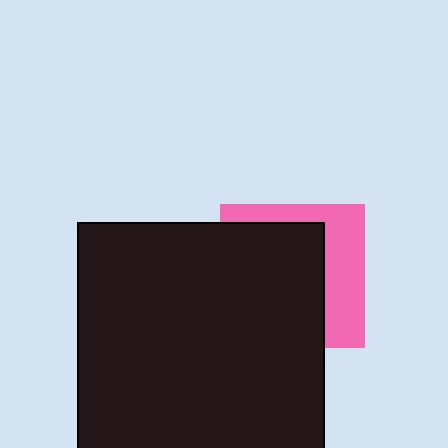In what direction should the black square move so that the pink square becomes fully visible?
The black square should move left. That is the shortest direction to clear the overlap and leave the pink square fully visible.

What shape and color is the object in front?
The object in front is a black square.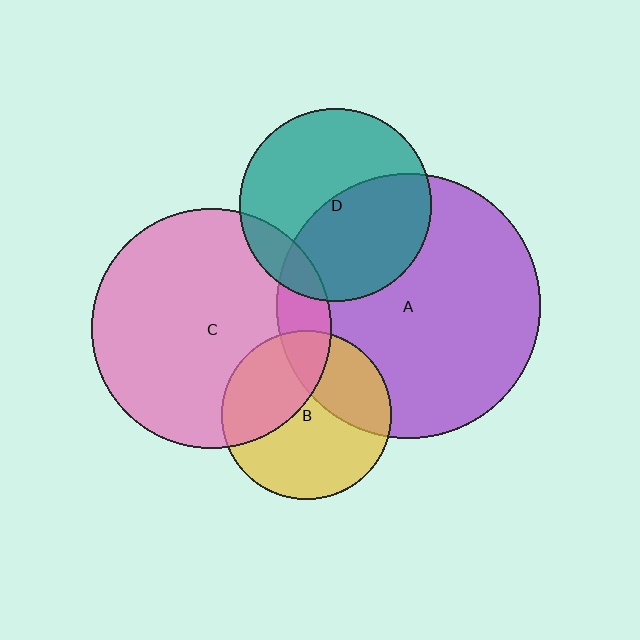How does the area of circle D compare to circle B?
Approximately 1.3 times.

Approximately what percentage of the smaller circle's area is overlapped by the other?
Approximately 30%.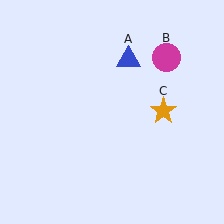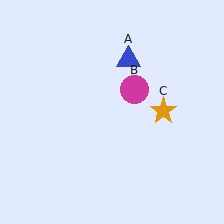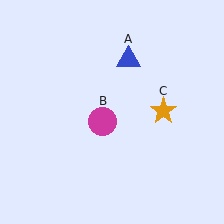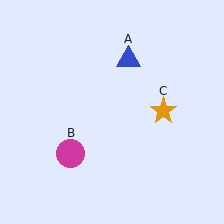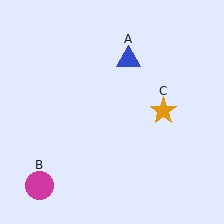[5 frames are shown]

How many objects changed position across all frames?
1 object changed position: magenta circle (object B).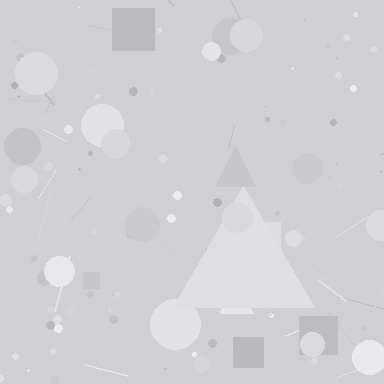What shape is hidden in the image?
A triangle is hidden in the image.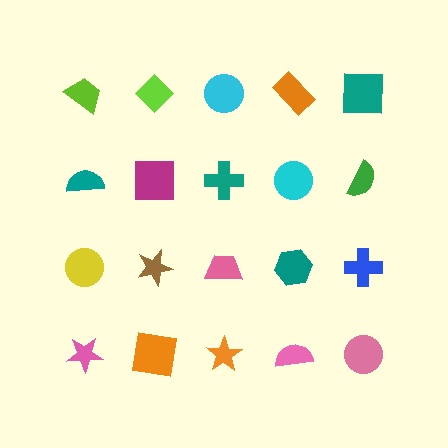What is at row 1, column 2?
A lime diamond.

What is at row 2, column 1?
A teal semicircle.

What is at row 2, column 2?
A magenta square.